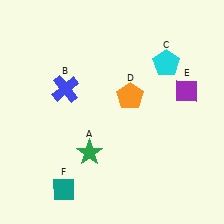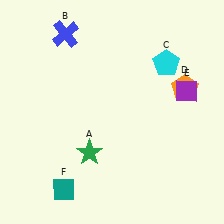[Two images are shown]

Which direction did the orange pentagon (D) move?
The orange pentagon (D) moved right.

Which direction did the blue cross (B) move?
The blue cross (B) moved up.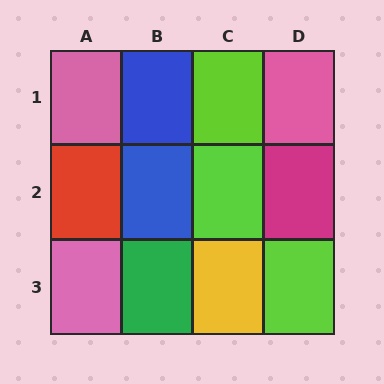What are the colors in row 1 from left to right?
Pink, blue, lime, pink.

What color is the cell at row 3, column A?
Pink.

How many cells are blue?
2 cells are blue.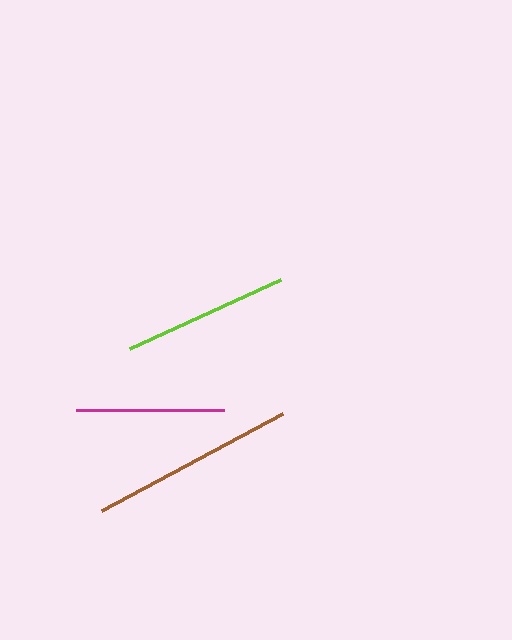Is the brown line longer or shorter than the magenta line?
The brown line is longer than the magenta line.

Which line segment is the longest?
The brown line is the longest at approximately 205 pixels.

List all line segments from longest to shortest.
From longest to shortest: brown, lime, magenta.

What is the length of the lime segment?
The lime segment is approximately 165 pixels long.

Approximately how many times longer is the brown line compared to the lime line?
The brown line is approximately 1.2 times the length of the lime line.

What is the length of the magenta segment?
The magenta segment is approximately 147 pixels long.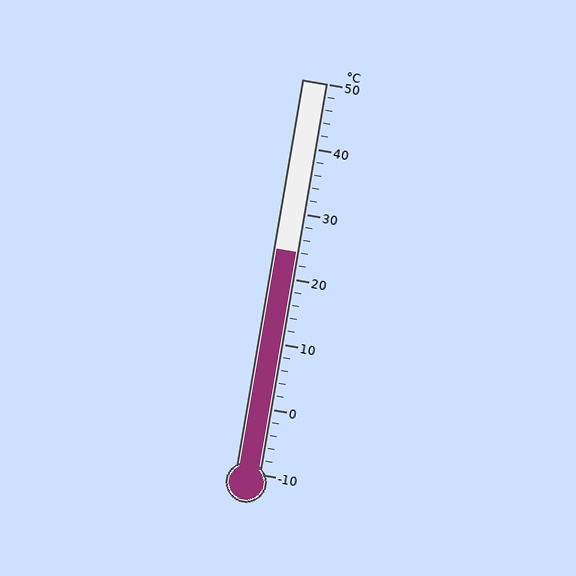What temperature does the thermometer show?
The thermometer shows approximately 24°C.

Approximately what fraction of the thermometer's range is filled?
The thermometer is filled to approximately 55% of its range.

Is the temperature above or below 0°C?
The temperature is above 0°C.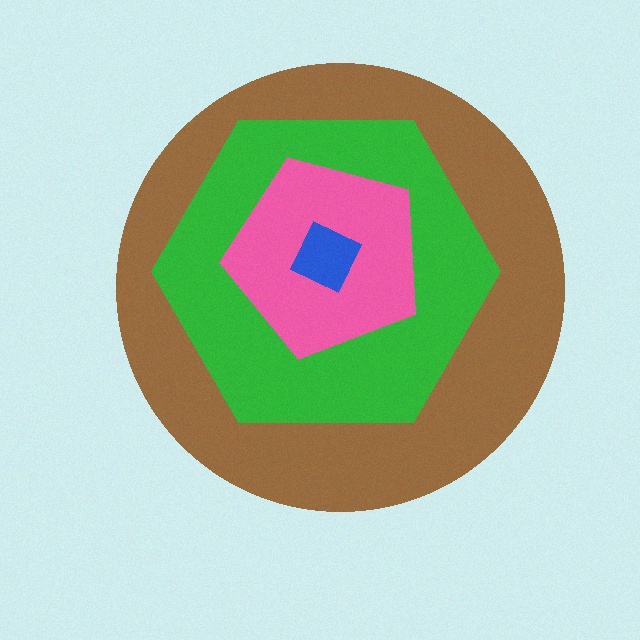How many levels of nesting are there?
4.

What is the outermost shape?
The brown circle.